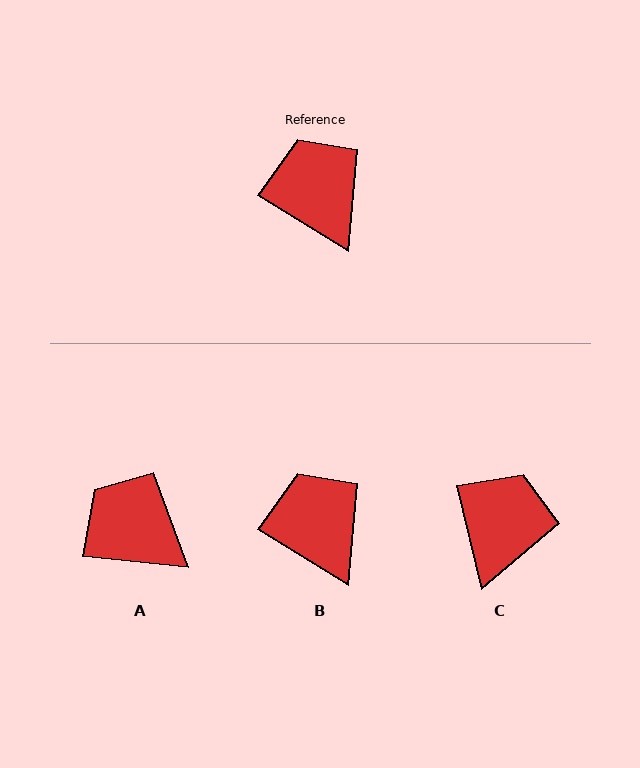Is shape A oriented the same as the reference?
No, it is off by about 25 degrees.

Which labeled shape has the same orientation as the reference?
B.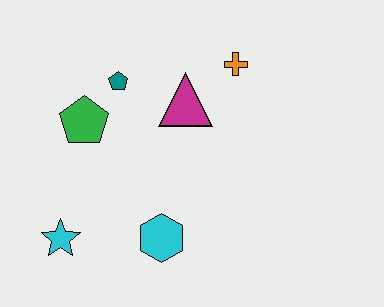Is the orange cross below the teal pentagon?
No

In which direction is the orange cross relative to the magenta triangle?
The orange cross is to the right of the magenta triangle.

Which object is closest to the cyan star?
The cyan hexagon is closest to the cyan star.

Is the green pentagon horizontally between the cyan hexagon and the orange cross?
No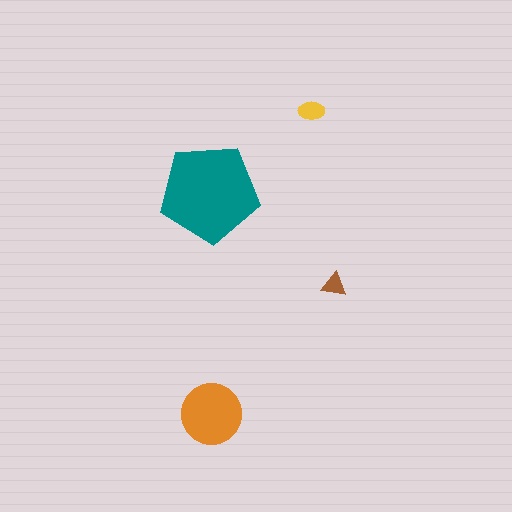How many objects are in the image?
There are 4 objects in the image.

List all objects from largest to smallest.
The teal pentagon, the orange circle, the yellow ellipse, the brown triangle.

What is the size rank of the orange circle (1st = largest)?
2nd.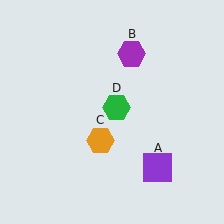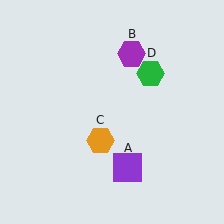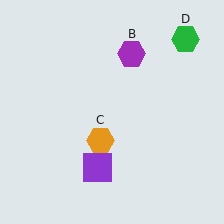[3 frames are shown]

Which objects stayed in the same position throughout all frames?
Purple hexagon (object B) and orange hexagon (object C) remained stationary.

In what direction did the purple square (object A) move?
The purple square (object A) moved left.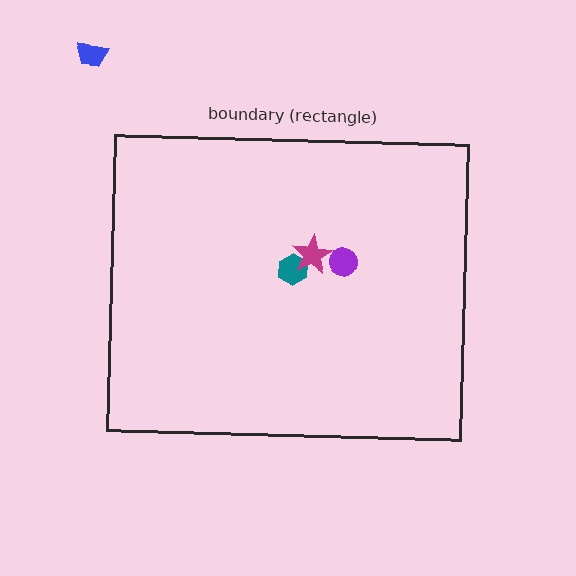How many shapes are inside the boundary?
3 inside, 1 outside.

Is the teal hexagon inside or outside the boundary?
Inside.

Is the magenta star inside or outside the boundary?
Inside.